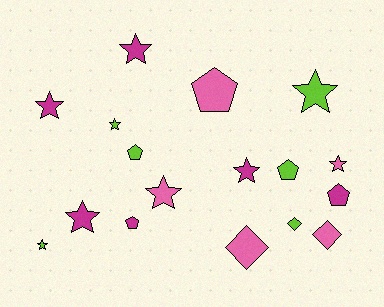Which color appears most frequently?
Lime, with 6 objects.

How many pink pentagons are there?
There is 1 pink pentagon.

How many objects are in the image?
There are 17 objects.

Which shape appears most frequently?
Star, with 9 objects.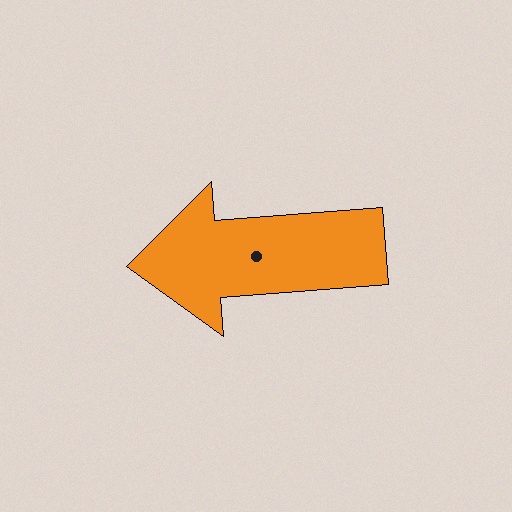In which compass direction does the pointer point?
West.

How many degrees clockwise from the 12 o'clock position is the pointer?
Approximately 266 degrees.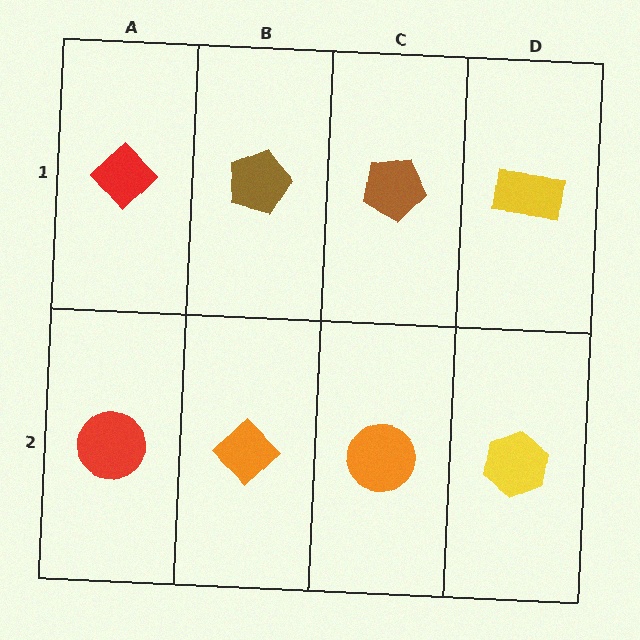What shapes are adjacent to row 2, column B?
A brown pentagon (row 1, column B), a red circle (row 2, column A), an orange circle (row 2, column C).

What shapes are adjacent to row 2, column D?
A yellow rectangle (row 1, column D), an orange circle (row 2, column C).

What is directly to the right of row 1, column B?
A brown pentagon.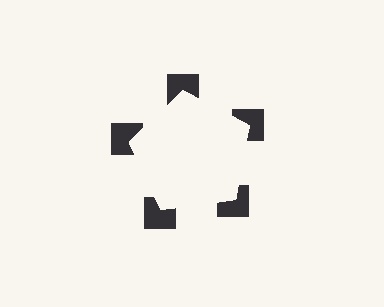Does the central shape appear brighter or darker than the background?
It typically appears slightly brighter than the background, even though no actual brightness change is drawn.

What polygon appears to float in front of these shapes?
An illusory pentagon — its edges are inferred from the aligned wedge cuts in the notched squares, not physically drawn.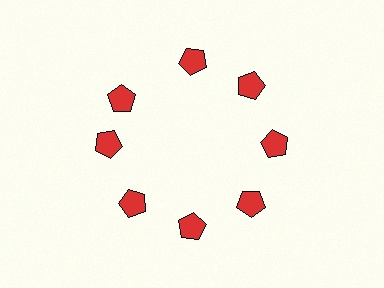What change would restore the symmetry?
The symmetry would be restored by rotating it back into even spacing with its neighbors so that all 8 pentagons sit at equal angles and equal distance from the center.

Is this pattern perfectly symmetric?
No. The 8 red pentagons are arranged in a ring, but one element near the 10 o'clock position is rotated out of alignment along the ring, breaking the 8-fold rotational symmetry.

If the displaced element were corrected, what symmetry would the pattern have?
It would have 8-fold rotational symmetry — the pattern would map onto itself every 45 degrees.